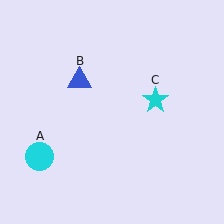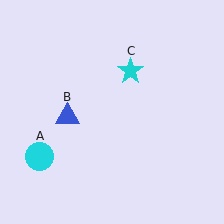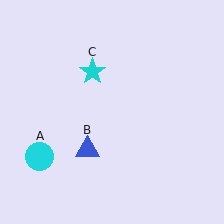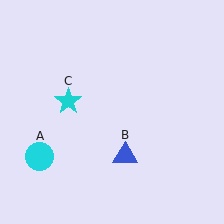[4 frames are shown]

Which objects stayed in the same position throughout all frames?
Cyan circle (object A) remained stationary.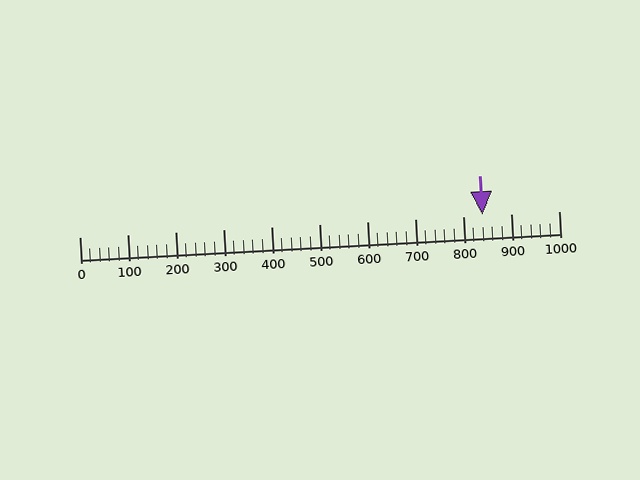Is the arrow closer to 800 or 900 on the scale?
The arrow is closer to 800.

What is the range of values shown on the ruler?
The ruler shows values from 0 to 1000.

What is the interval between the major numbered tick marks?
The major tick marks are spaced 100 units apart.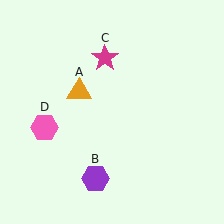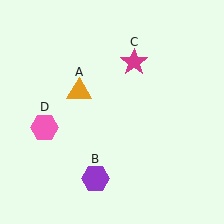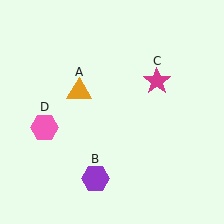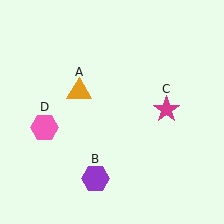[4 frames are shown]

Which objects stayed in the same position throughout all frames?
Orange triangle (object A) and purple hexagon (object B) and pink hexagon (object D) remained stationary.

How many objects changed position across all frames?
1 object changed position: magenta star (object C).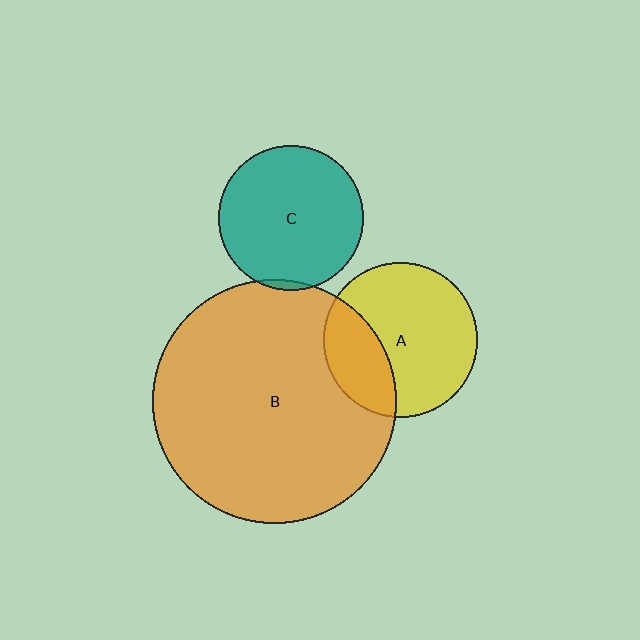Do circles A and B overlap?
Yes.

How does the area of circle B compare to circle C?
Approximately 2.8 times.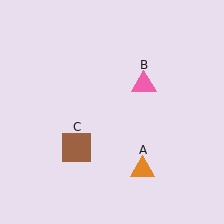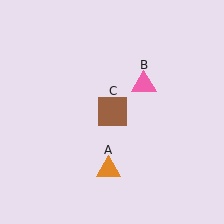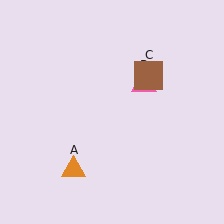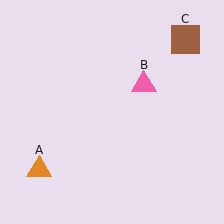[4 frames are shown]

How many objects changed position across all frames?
2 objects changed position: orange triangle (object A), brown square (object C).